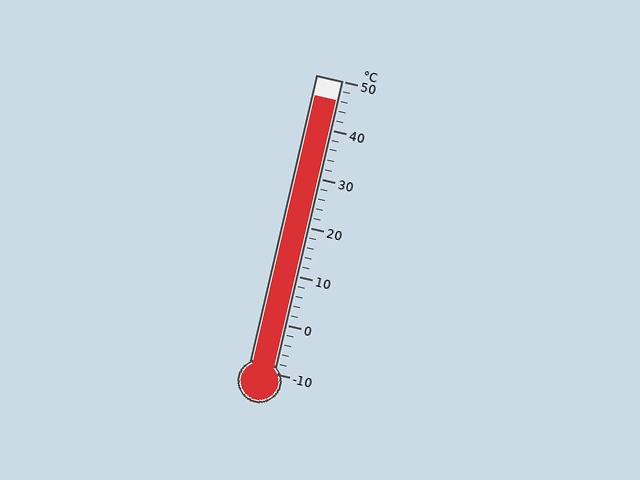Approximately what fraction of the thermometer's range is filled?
The thermometer is filled to approximately 95% of its range.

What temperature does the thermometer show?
The thermometer shows approximately 46°C.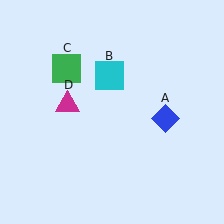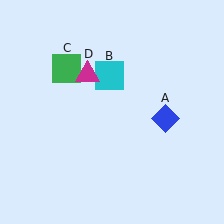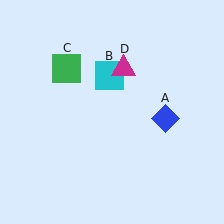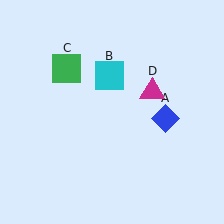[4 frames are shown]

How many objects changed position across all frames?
1 object changed position: magenta triangle (object D).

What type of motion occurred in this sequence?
The magenta triangle (object D) rotated clockwise around the center of the scene.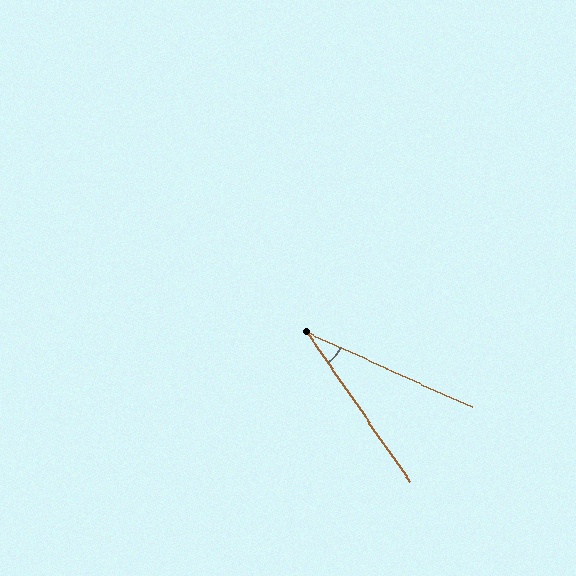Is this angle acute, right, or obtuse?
It is acute.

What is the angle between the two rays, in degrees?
Approximately 31 degrees.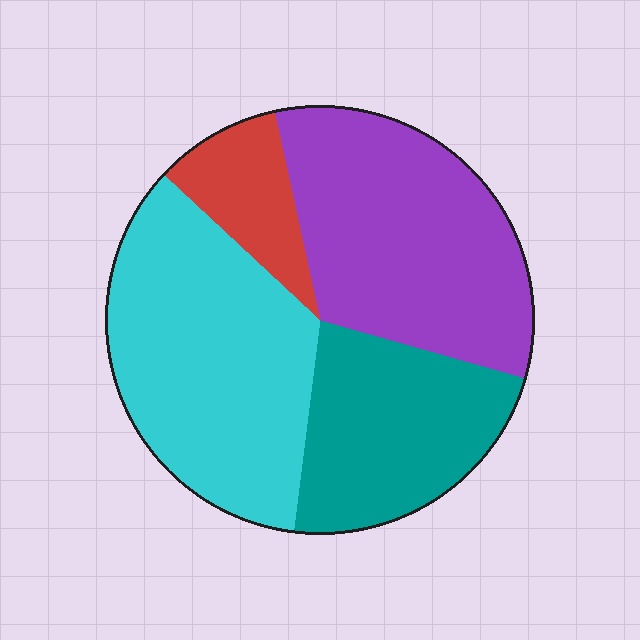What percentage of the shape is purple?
Purple covers around 35% of the shape.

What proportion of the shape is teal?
Teal covers around 20% of the shape.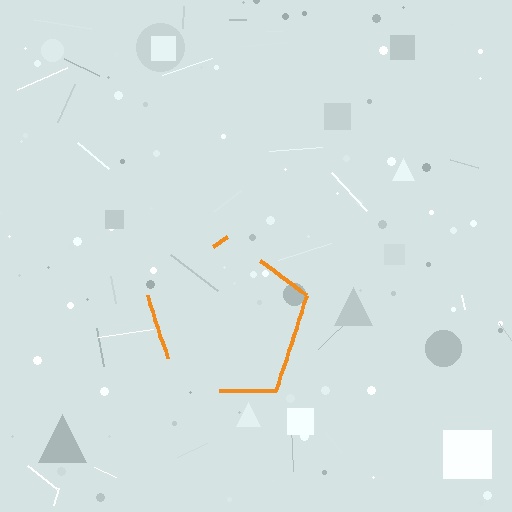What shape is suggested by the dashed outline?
The dashed outline suggests a pentagon.